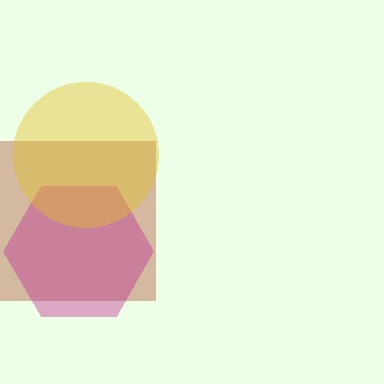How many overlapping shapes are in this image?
There are 3 overlapping shapes in the image.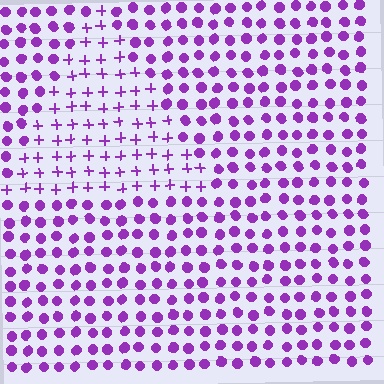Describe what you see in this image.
The image is filled with small purple elements arranged in a uniform grid. A triangle-shaped region contains plus signs, while the surrounding area contains circles. The boundary is defined purely by the change in element shape.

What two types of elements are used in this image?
The image uses plus signs inside the triangle region and circles outside it.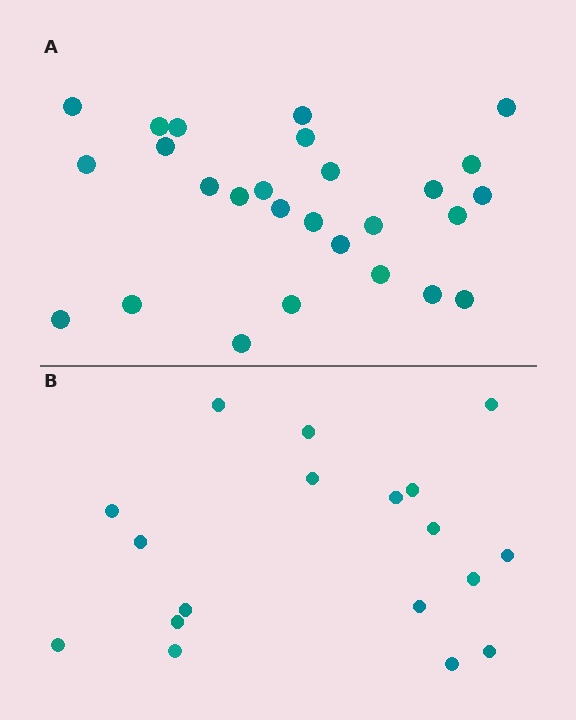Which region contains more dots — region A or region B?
Region A (the top region) has more dots.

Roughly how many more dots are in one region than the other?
Region A has roughly 8 or so more dots than region B.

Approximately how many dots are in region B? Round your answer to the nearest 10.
About 20 dots. (The exact count is 18, which rounds to 20.)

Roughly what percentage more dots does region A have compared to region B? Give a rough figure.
About 50% more.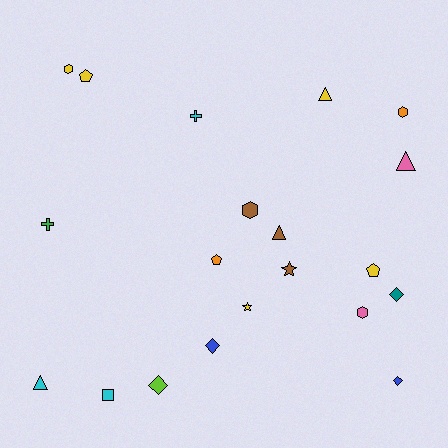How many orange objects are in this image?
There are 2 orange objects.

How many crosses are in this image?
There are 2 crosses.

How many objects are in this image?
There are 20 objects.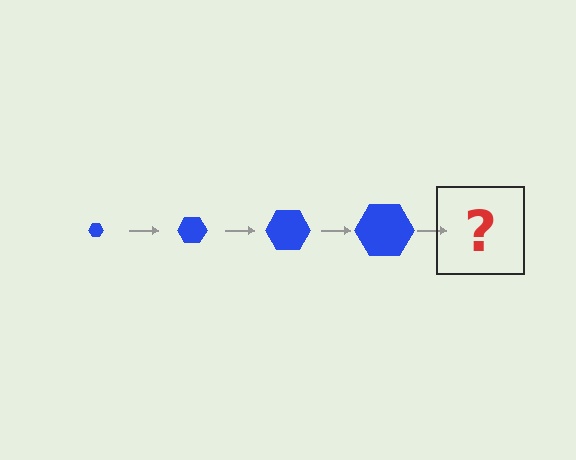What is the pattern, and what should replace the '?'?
The pattern is that the hexagon gets progressively larger each step. The '?' should be a blue hexagon, larger than the previous one.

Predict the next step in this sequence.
The next step is a blue hexagon, larger than the previous one.